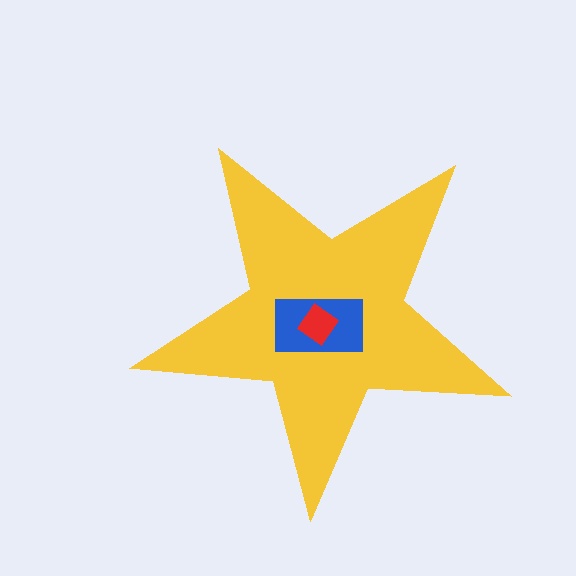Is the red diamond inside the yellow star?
Yes.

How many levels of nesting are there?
3.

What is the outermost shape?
The yellow star.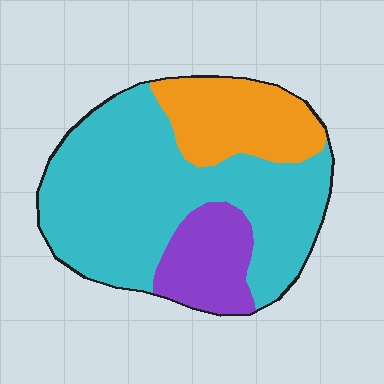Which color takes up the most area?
Cyan, at roughly 65%.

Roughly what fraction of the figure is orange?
Orange takes up between a sixth and a third of the figure.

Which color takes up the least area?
Purple, at roughly 15%.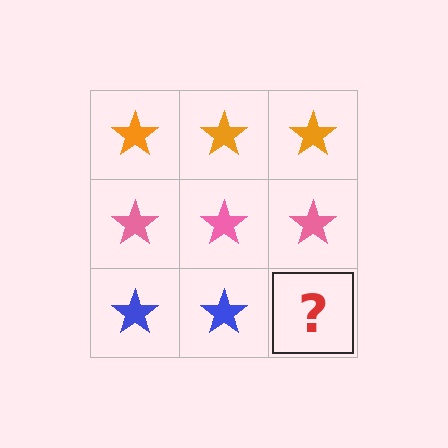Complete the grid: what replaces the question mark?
The question mark should be replaced with a blue star.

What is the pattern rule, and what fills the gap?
The rule is that each row has a consistent color. The gap should be filled with a blue star.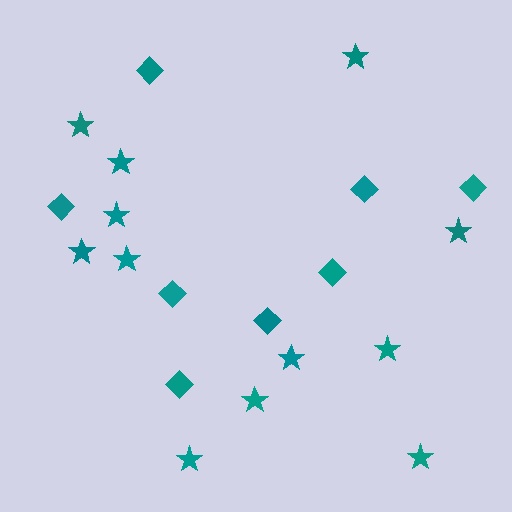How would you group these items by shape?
There are 2 groups: one group of diamonds (8) and one group of stars (12).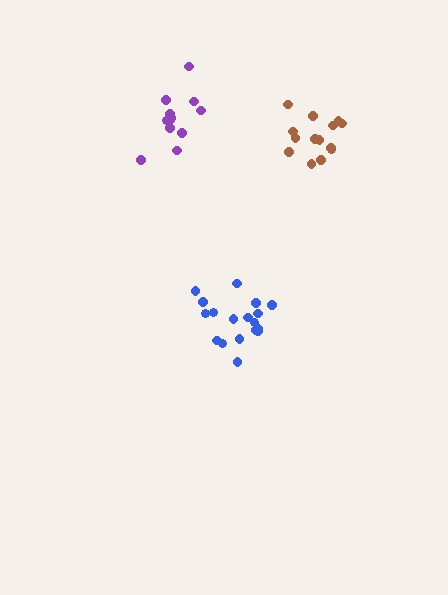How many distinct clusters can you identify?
There are 3 distinct clusters.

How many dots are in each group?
Group 1: 14 dots, Group 2: 12 dots, Group 3: 18 dots (44 total).